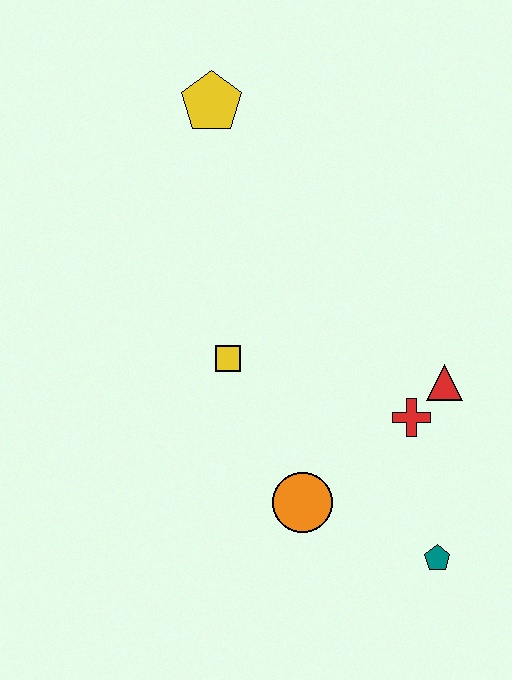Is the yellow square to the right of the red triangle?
No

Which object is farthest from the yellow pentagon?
The teal pentagon is farthest from the yellow pentagon.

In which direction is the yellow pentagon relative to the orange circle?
The yellow pentagon is above the orange circle.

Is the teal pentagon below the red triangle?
Yes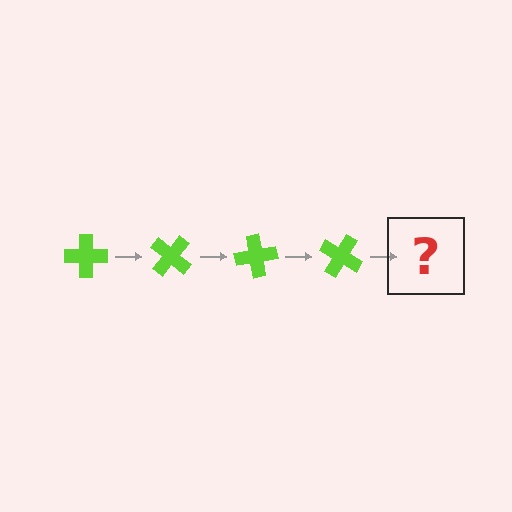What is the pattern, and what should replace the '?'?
The pattern is that the cross rotates 40 degrees each step. The '?' should be a lime cross rotated 160 degrees.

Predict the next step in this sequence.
The next step is a lime cross rotated 160 degrees.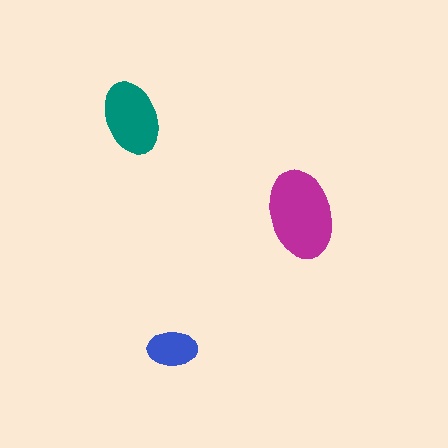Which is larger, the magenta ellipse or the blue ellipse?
The magenta one.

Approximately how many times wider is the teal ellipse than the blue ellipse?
About 1.5 times wider.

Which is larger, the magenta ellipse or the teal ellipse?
The magenta one.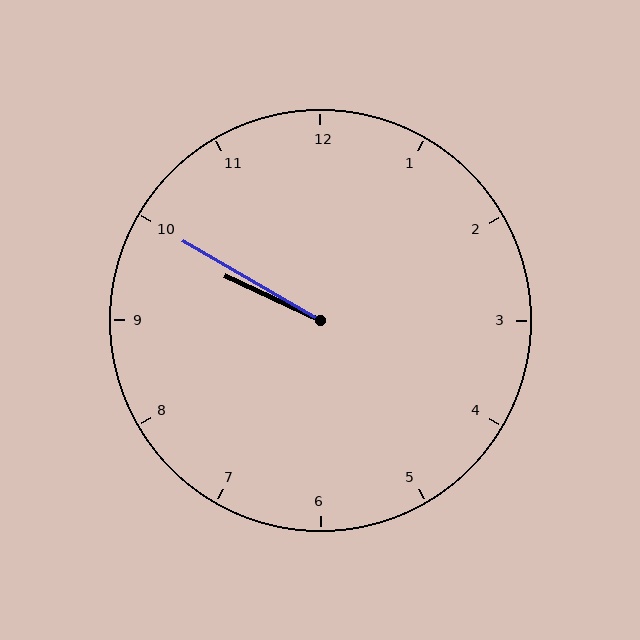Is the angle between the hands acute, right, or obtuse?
It is acute.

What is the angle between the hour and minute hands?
Approximately 5 degrees.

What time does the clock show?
9:50.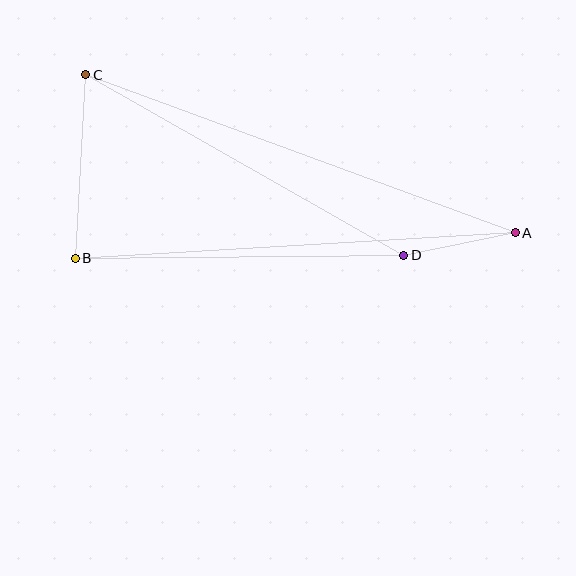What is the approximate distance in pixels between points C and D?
The distance between C and D is approximately 366 pixels.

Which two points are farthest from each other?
Points A and C are farthest from each other.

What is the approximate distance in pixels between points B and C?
The distance between B and C is approximately 184 pixels.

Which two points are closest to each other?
Points A and D are closest to each other.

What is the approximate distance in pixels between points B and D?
The distance between B and D is approximately 329 pixels.